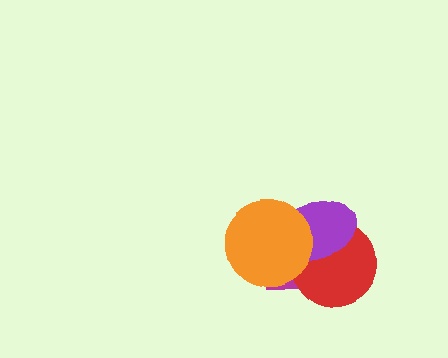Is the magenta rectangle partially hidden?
Yes, it is partially covered by another shape.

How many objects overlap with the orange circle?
3 objects overlap with the orange circle.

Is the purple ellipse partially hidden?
Yes, it is partially covered by another shape.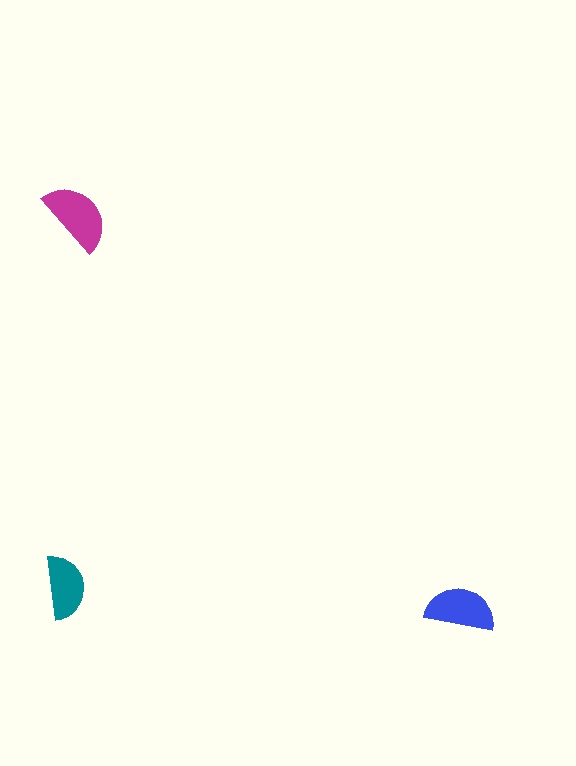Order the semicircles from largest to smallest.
the magenta one, the blue one, the teal one.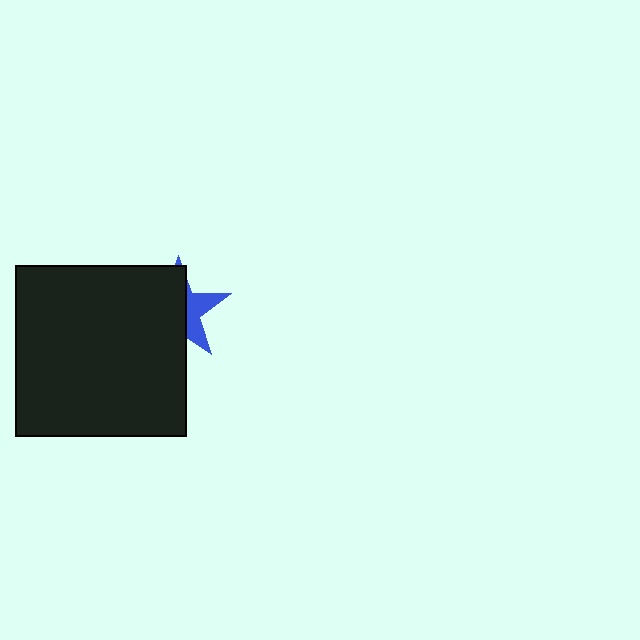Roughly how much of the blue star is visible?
A small part of it is visible (roughly 35%).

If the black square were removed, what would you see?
You would see the complete blue star.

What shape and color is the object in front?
The object in front is a black square.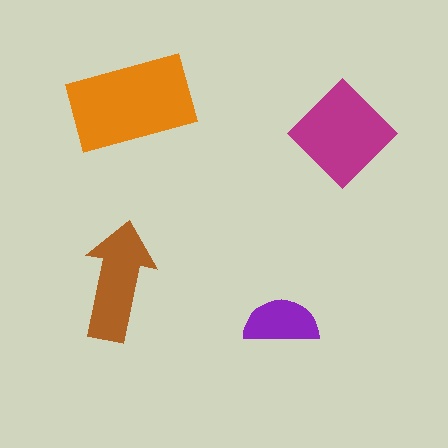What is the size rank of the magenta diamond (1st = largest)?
2nd.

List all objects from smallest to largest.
The purple semicircle, the brown arrow, the magenta diamond, the orange rectangle.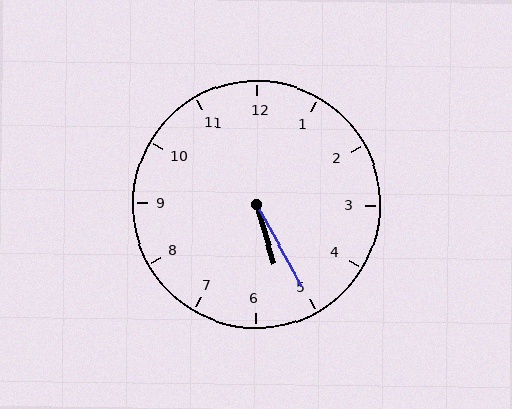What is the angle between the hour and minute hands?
Approximately 12 degrees.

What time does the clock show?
5:25.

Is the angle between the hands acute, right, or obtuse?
It is acute.